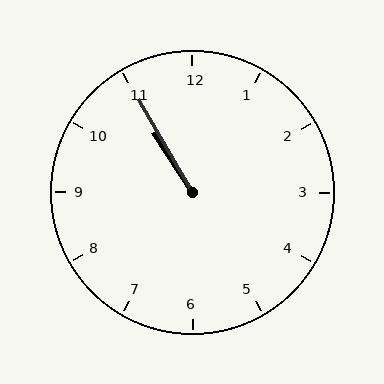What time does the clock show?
10:55.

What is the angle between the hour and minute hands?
Approximately 2 degrees.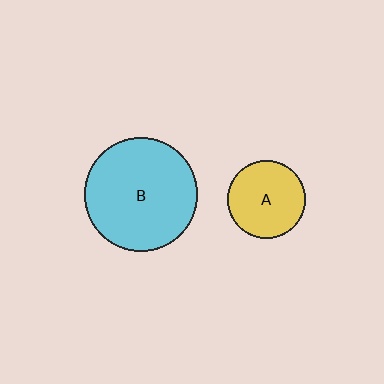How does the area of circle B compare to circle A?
Approximately 2.2 times.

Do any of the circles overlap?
No, none of the circles overlap.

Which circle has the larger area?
Circle B (cyan).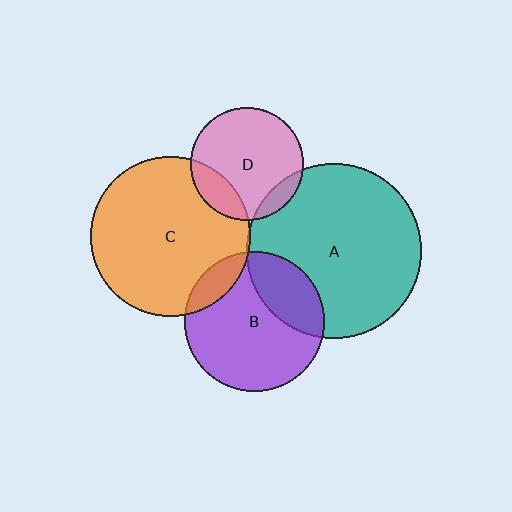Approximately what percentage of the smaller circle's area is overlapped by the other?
Approximately 20%.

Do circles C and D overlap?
Yes.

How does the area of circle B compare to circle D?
Approximately 1.5 times.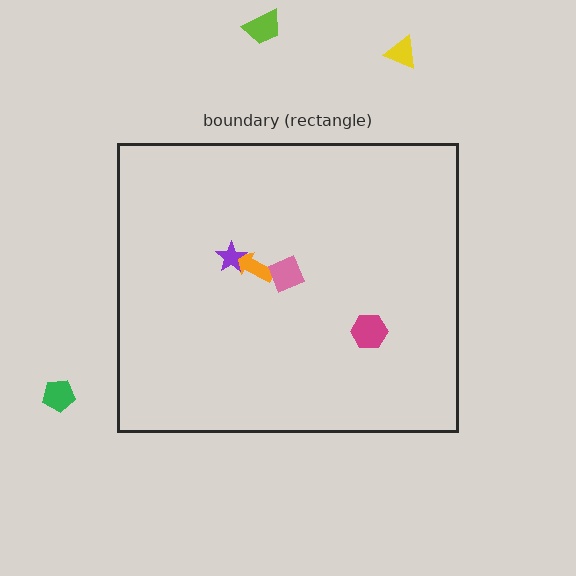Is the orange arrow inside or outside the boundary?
Inside.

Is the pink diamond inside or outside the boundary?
Inside.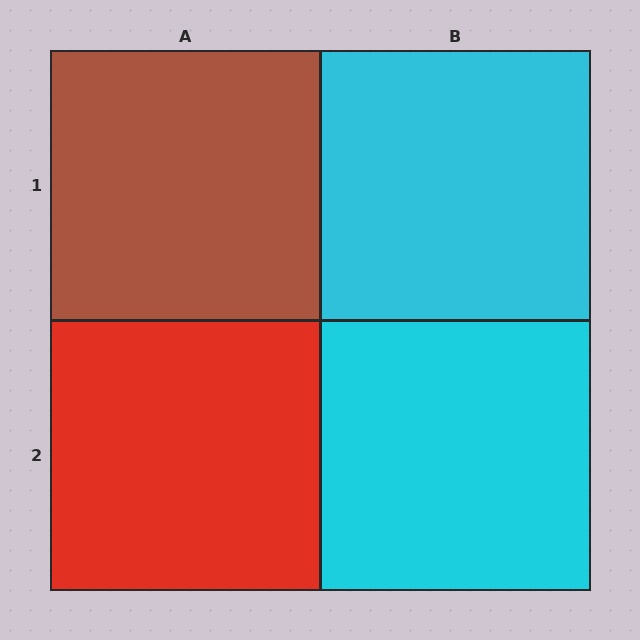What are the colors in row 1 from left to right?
Brown, cyan.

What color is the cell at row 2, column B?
Cyan.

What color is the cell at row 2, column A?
Red.